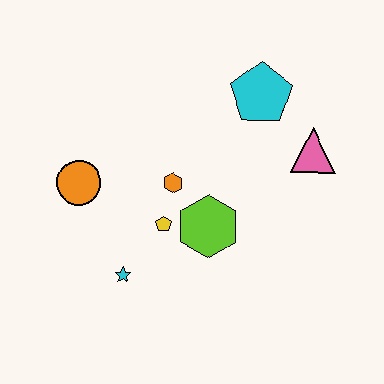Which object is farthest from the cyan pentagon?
The cyan star is farthest from the cyan pentagon.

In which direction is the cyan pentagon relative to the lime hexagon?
The cyan pentagon is above the lime hexagon.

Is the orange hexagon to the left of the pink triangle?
Yes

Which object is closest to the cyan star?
The yellow pentagon is closest to the cyan star.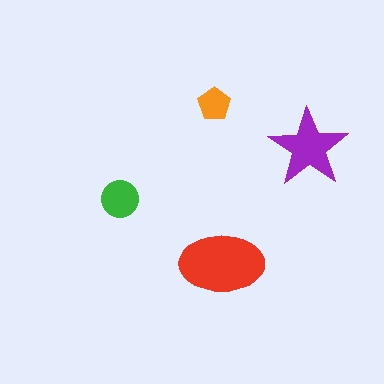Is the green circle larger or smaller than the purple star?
Smaller.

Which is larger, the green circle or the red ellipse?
The red ellipse.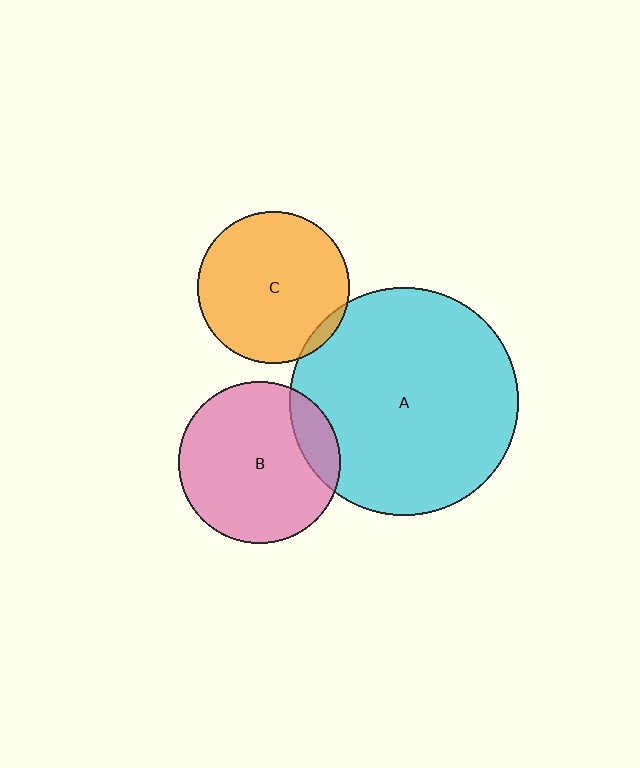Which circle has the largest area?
Circle A (cyan).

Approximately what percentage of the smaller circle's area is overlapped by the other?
Approximately 15%.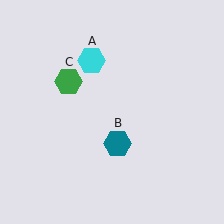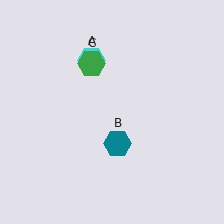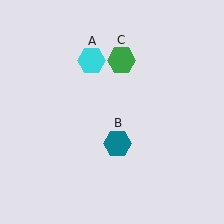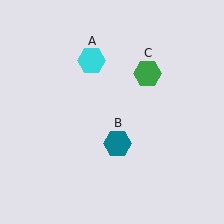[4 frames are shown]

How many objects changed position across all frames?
1 object changed position: green hexagon (object C).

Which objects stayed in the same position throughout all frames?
Cyan hexagon (object A) and teal hexagon (object B) remained stationary.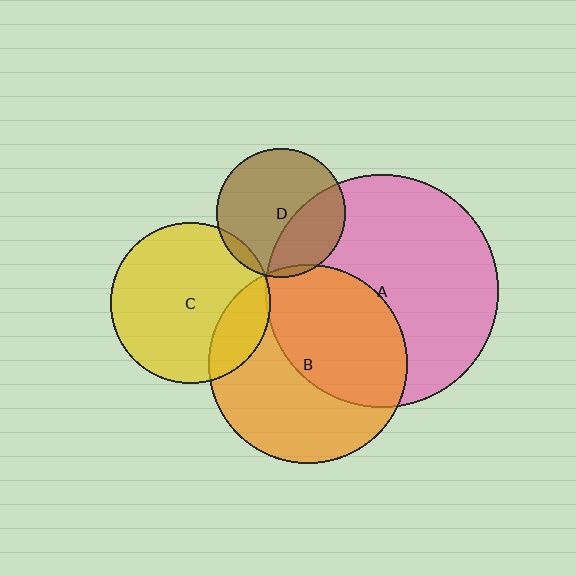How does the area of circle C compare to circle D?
Approximately 1.5 times.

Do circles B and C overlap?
Yes.